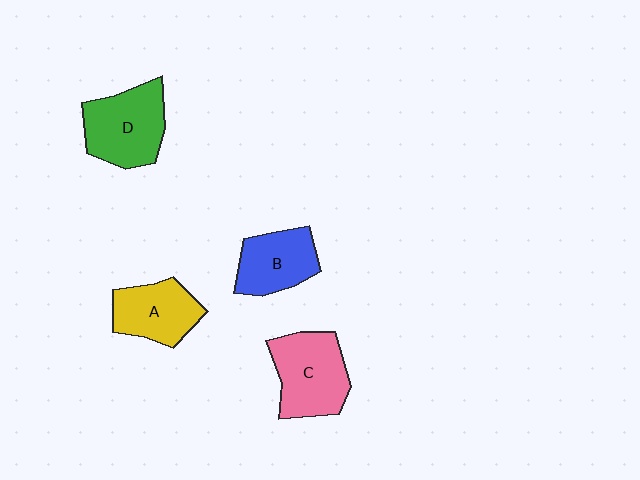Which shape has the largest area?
Shape C (pink).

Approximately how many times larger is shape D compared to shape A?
Approximately 1.3 times.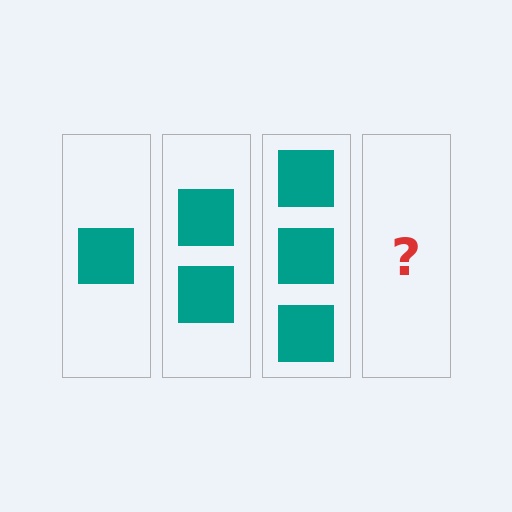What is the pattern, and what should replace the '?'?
The pattern is that each step adds one more square. The '?' should be 4 squares.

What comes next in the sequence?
The next element should be 4 squares.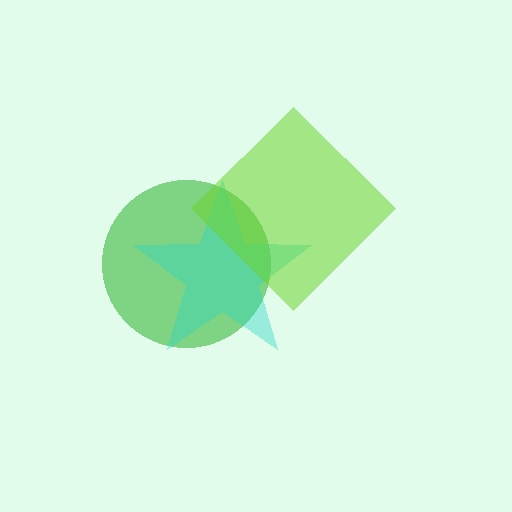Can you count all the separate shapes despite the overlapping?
Yes, there are 3 separate shapes.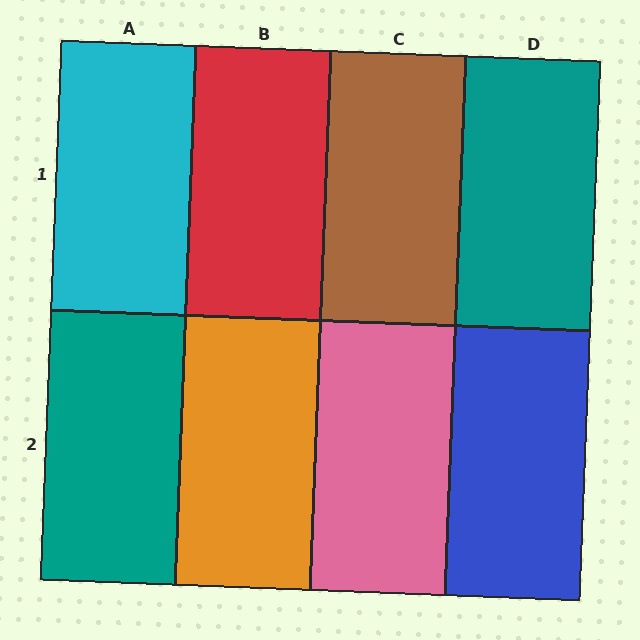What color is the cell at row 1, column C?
Brown.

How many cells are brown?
1 cell is brown.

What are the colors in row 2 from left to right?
Teal, orange, pink, blue.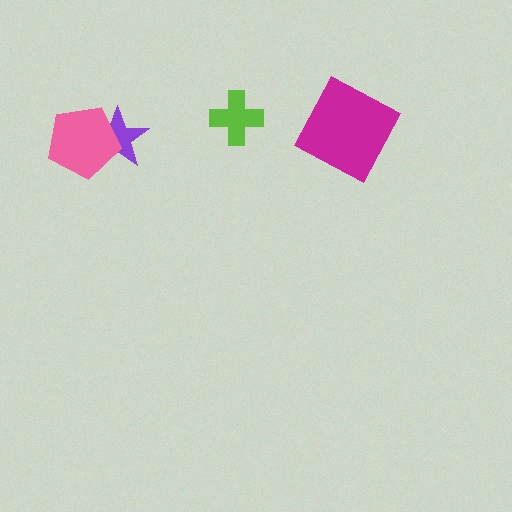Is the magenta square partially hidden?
No, no other shape covers it.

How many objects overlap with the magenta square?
0 objects overlap with the magenta square.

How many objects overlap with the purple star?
1 object overlaps with the purple star.